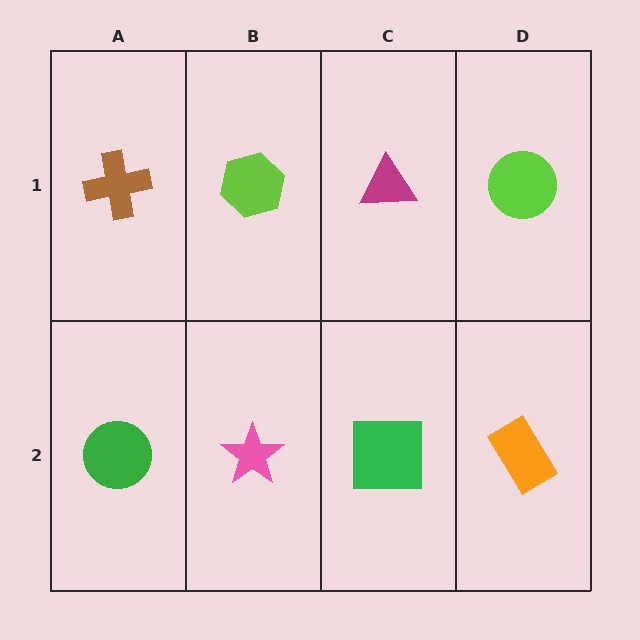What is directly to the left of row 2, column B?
A green circle.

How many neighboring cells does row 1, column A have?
2.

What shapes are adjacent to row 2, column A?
A brown cross (row 1, column A), a pink star (row 2, column B).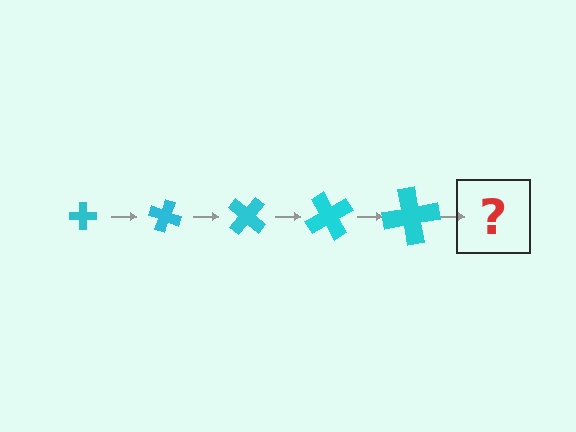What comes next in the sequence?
The next element should be a cross, larger than the previous one and rotated 100 degrees from the start.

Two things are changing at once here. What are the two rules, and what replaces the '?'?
The two rules are that the cross grows larger each step and it rotates 20 degrees each step. The '?' should be a cross, larger than the previous one and rotated 100 degrees from the start.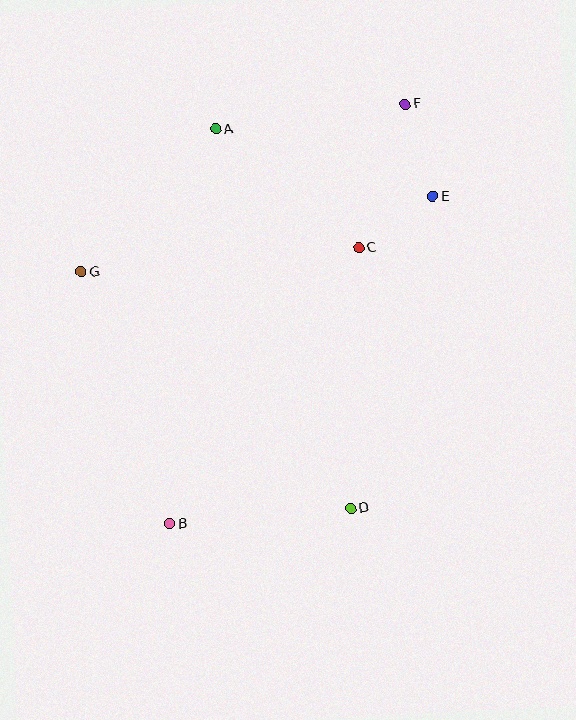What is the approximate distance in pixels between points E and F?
The distance between E and F is approximately 96 pixels.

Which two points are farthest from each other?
Points B and F are farthest from each other.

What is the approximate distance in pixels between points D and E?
The distance between D and E is approximately 323 pixels.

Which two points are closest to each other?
Points C and E are closest to each other.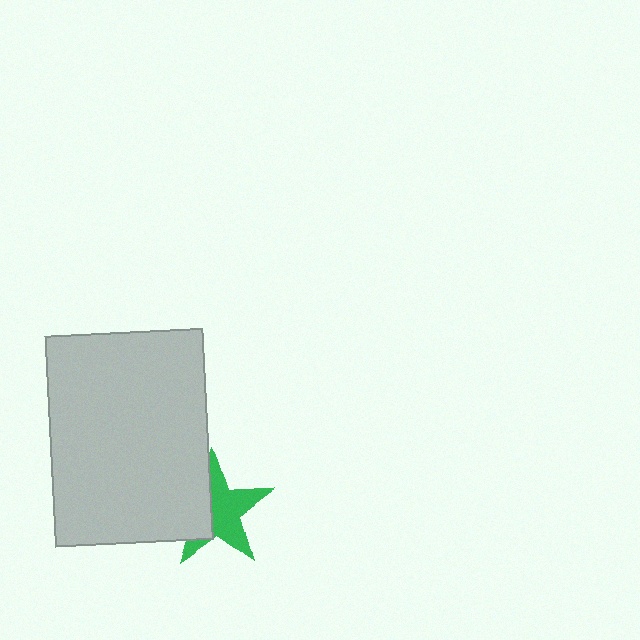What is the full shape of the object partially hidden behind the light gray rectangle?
The partially hidden object is a green star.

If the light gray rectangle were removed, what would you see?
You would see the complete green star.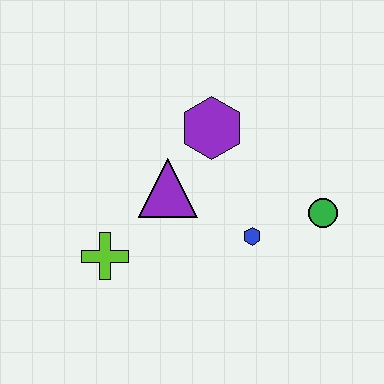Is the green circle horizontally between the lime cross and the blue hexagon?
No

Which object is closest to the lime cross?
The purple triangle is closest to the lime cross.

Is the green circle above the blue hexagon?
Yes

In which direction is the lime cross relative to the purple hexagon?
The lime cross is below the purple hexagon.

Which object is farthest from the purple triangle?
The green circle is farthest from the purple triangle.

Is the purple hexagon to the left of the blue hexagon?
Yes